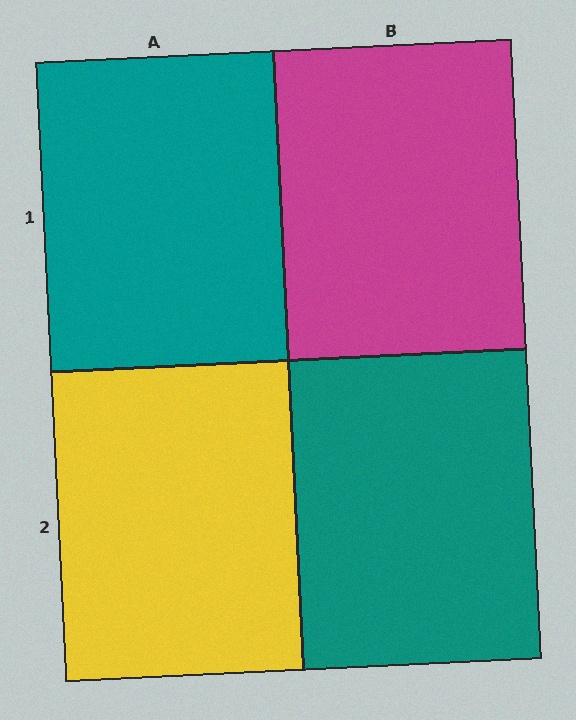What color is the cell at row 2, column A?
Yellow.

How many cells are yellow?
1 cell is yellow.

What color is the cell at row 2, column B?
Teal.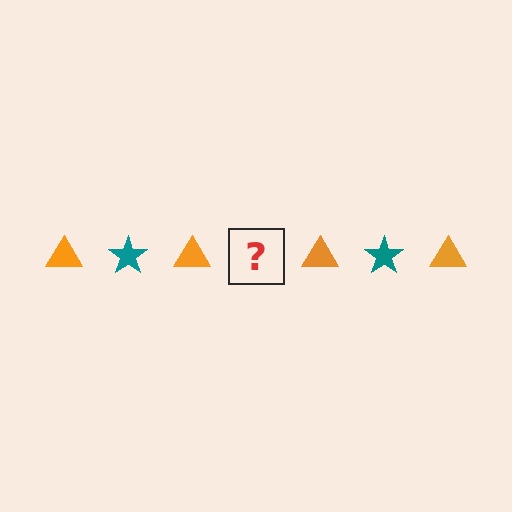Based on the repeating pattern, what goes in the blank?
The blank should be a teal star.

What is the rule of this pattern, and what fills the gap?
The rule is that the pattern alternates between orange triangle and teal star. The gap should be filled with a teal star.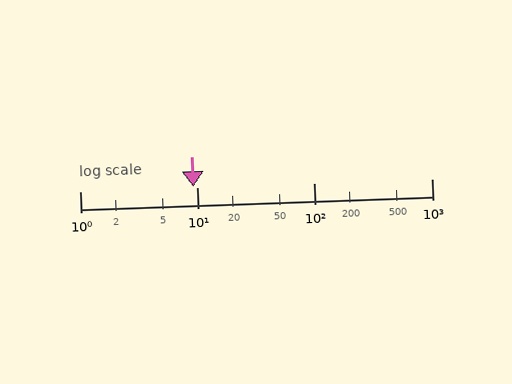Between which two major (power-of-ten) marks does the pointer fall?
The pointer is between 1 and 10.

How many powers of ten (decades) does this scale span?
The scale spans 3 decades, from 1 to 1000.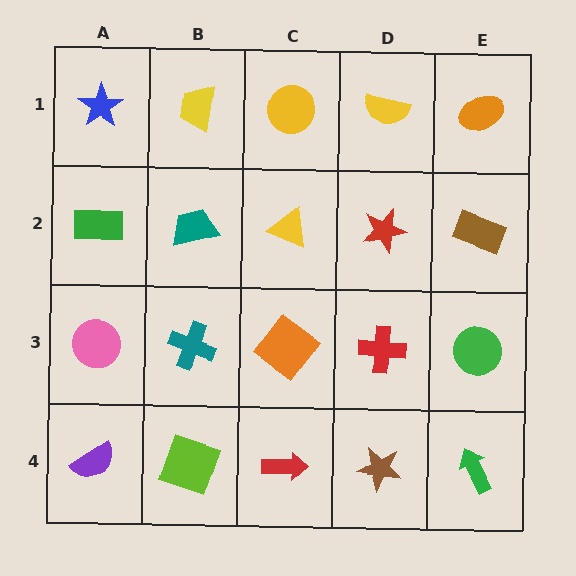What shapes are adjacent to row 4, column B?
A teal cross (row 3, column B), a purple semicircle (row 4, column A), a red arrow (row 4, column C).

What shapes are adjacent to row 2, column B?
A yellow trapezoid (row 1, column B), a teal cross (row 3, column B), a green rectangle (row 2, column A), a yellow triangle (row 2, column C).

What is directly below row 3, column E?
A green arrow.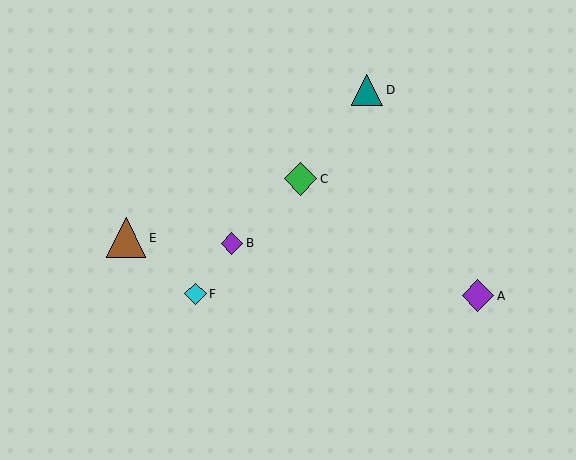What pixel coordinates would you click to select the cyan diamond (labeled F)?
Click at (196, 294) to select the cyan diamond F.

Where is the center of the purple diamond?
The center of the purple diamond is at (232, 243).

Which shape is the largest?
The brown triangle (labeled E) is the largest.